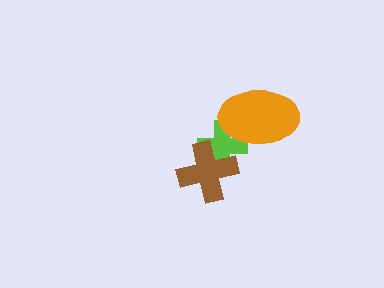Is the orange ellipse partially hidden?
No, no other shape covers it.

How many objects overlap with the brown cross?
1 object overlaps with the brown cross.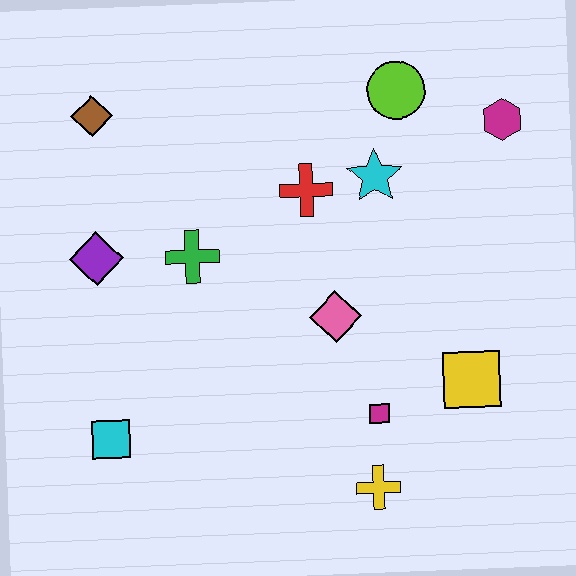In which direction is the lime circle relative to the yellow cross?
The lime circle is above the yellow cross.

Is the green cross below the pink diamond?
No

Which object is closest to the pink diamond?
The magenta square is closest to the pink diamond.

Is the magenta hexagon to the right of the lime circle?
Yes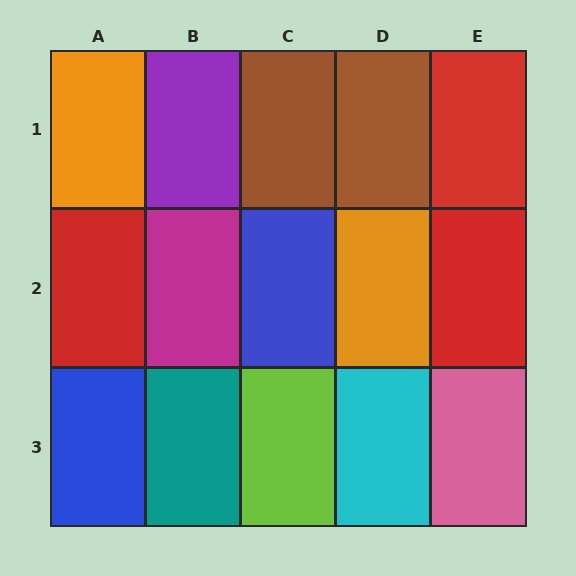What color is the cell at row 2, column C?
Blue.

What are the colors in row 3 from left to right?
Blue, teal, lime, cyan, pink.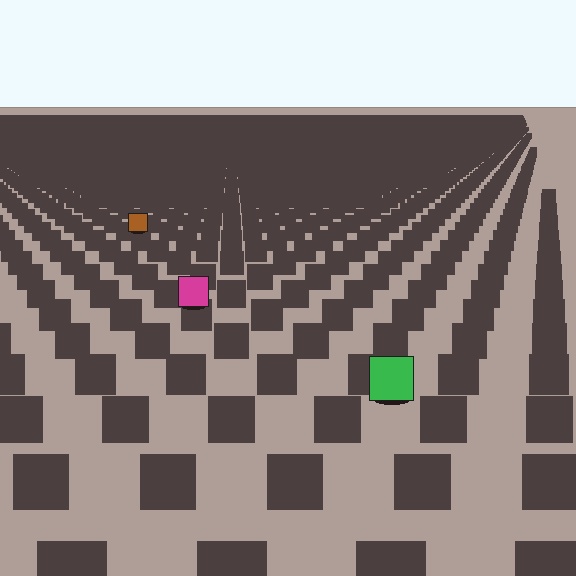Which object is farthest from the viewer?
The brown square is farthest from the viewer. It appears smaller and the ground texture around it is denser.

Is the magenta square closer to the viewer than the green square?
No. The green square is closer — you can tell from the texture gradient: the ground texture is coarser near it.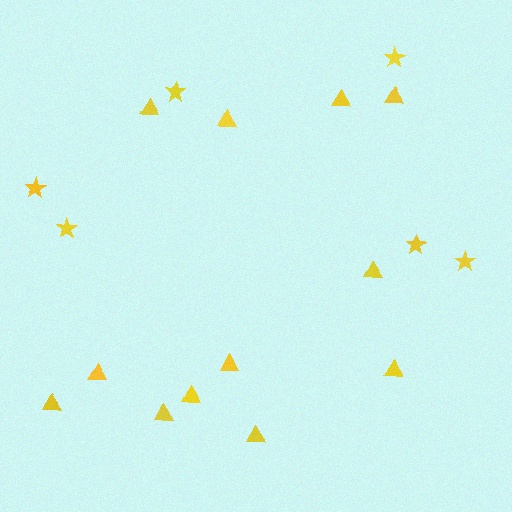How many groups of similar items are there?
There are 2 groups: one group of triangles (12) and one group of stars (6).